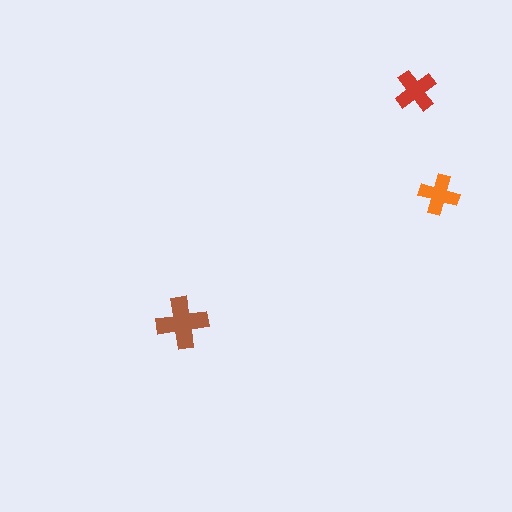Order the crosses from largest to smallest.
the brown one, the red one, the orange one.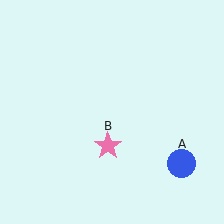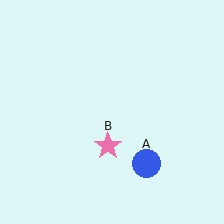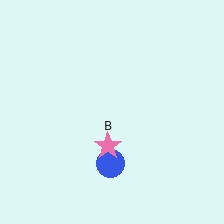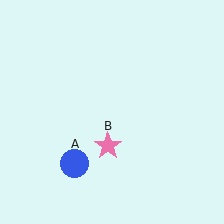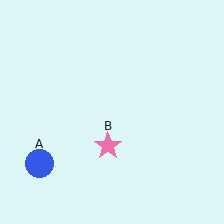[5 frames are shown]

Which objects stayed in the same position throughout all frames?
Pink star (object B) remained stationary.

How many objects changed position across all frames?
1 object changed position: blue circle (object A).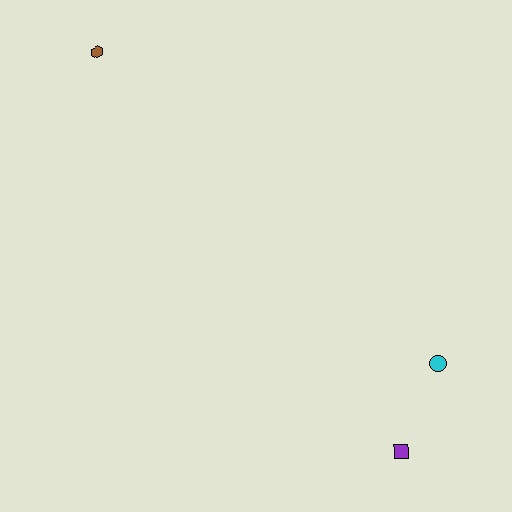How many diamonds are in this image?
There are no diamonds.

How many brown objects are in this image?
There is 1 brown object.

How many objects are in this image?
There are 3 objects.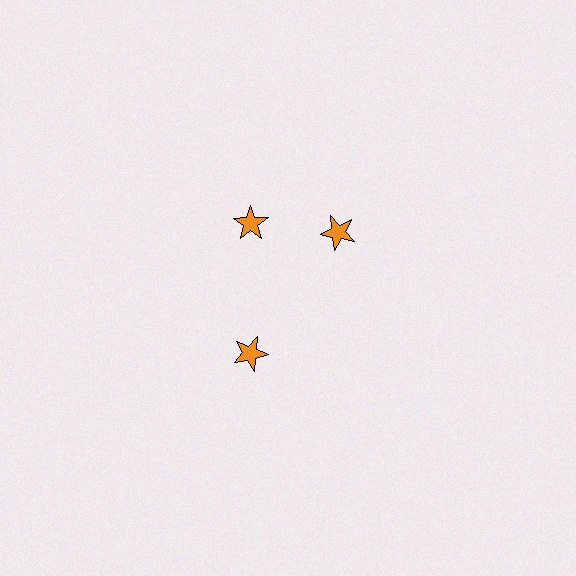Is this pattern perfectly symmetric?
No. The 3 orange stars are arranged in a ring, but one element near the 3 o'clock position is rotated out of alignment along the ring, breaking the 3-fold rotational symmetry.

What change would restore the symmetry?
The symmetry would be restored by rotating it back into even spacing with its neighbors so that all 3 stars sit at equal angles and equal distance from the center.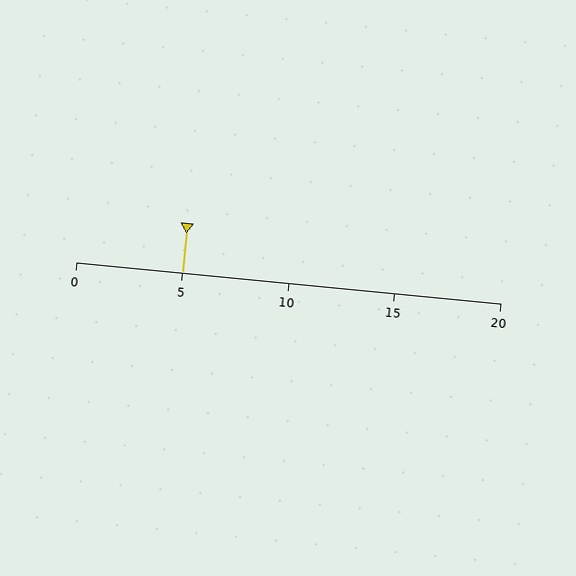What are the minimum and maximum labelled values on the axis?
The axis runs from 0 to 20.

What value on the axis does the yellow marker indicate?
The marker indicates approximately 5.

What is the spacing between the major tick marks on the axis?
The major ticks are spaced 5 apart.